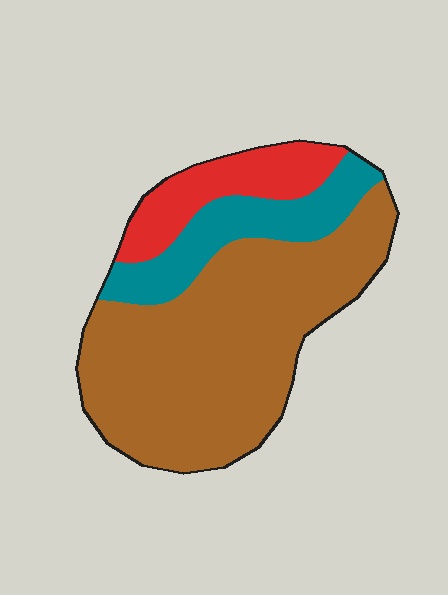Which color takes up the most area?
Brown, at roughly 65%.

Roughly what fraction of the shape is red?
Red covers 16% of the shape.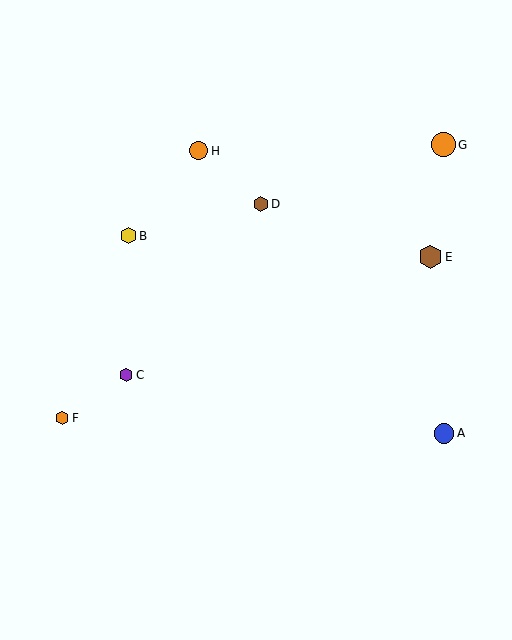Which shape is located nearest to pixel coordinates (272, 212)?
The brown hexagon (labeled D) at (261, 204) is nearest to that location.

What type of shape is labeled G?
Shape G is an orange circle.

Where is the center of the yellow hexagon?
The center of the yellow hexagon is at (128, 236).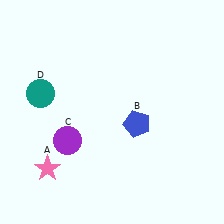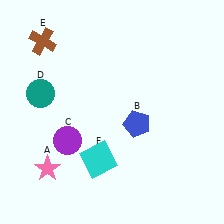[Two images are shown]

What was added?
A brown cross (E), a cyan square (F) were added in Image 2.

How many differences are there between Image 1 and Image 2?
There are 2 differences between the two images.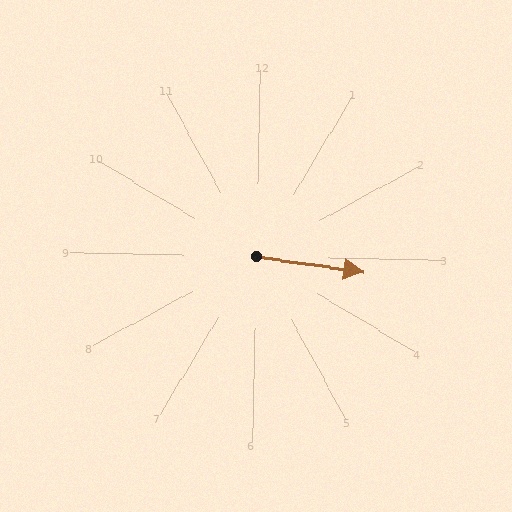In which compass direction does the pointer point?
East.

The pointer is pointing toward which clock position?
Roughly 3 o'clock.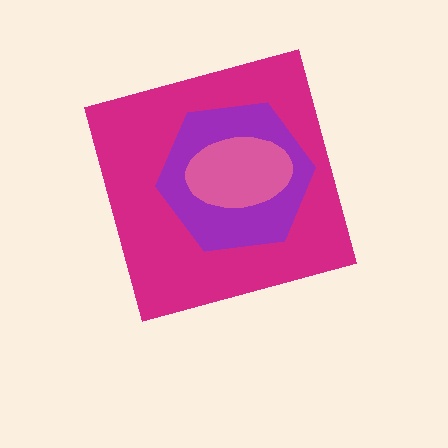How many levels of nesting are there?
3.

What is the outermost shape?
The magenta diamond.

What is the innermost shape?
The pink ellipse.